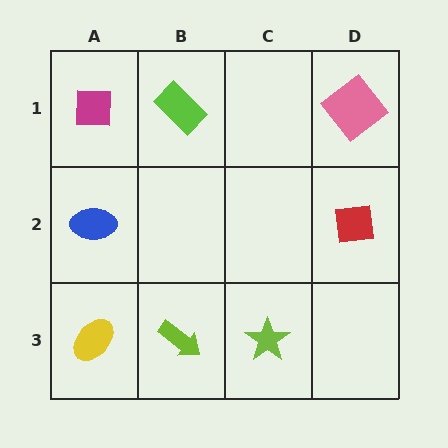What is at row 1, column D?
A pink diamond.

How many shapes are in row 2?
2 shapes.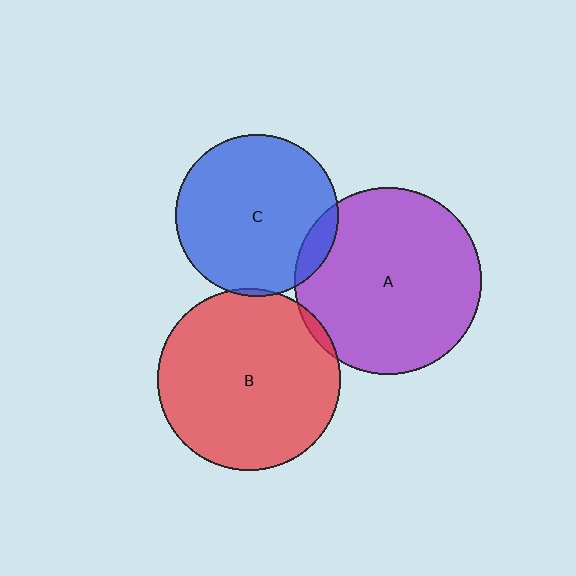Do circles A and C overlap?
Yes.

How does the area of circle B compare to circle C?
Approximately 1.3 times.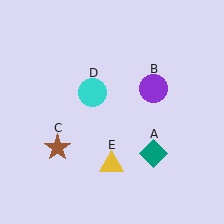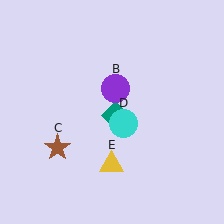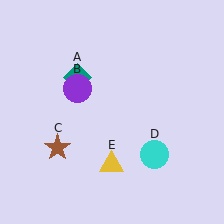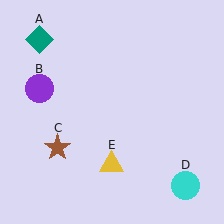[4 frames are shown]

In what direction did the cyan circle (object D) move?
The cyan circle (object D) moved down and to the right.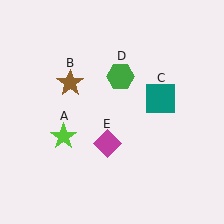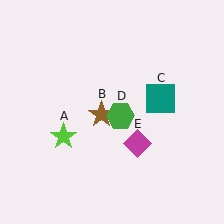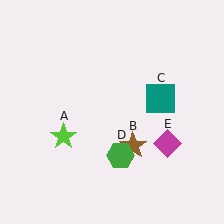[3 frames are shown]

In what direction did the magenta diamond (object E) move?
The magenta diamond (object E) moved right.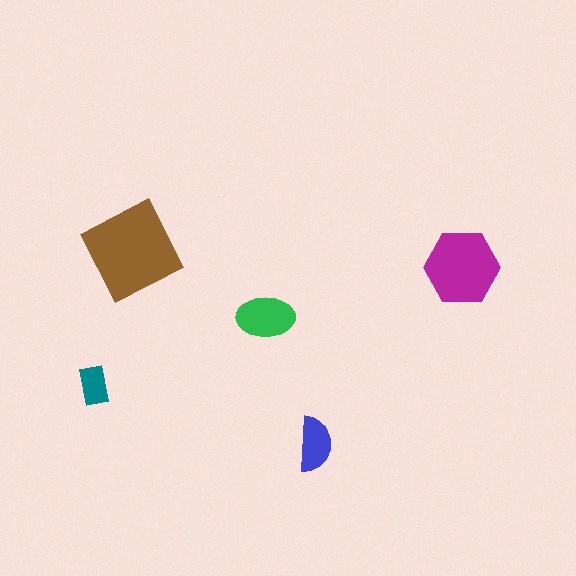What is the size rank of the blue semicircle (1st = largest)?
4th.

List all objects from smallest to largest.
The teal rectangle, the blue semicircle, the green ellipse, the magenta hexagon, the brown square.